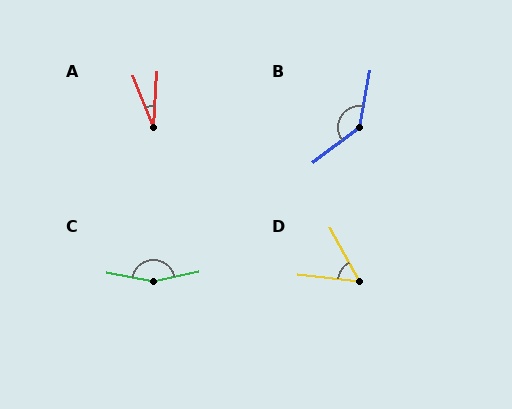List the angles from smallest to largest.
A (26°), D (55°), B (137°), C (156°).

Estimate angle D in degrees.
Approximately 55 degrees.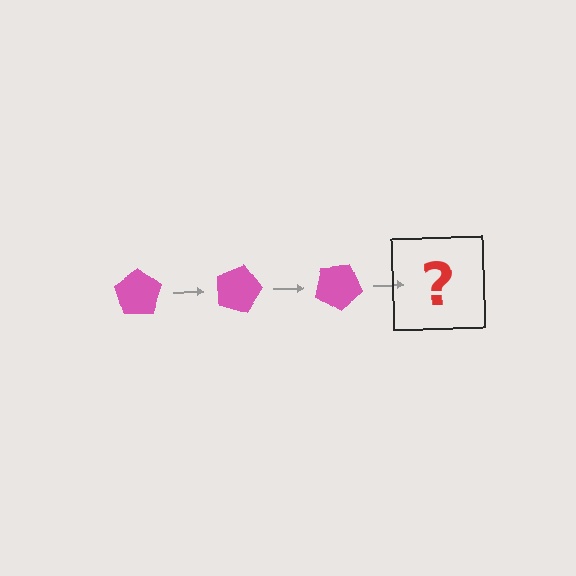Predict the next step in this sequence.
The next step is a pink pentagon rotated 45 degrees.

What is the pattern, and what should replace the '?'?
The pattern is that the pentagon rotates 15 degrees each step. The '?' should be a pink pentagon rotated 45 degrees.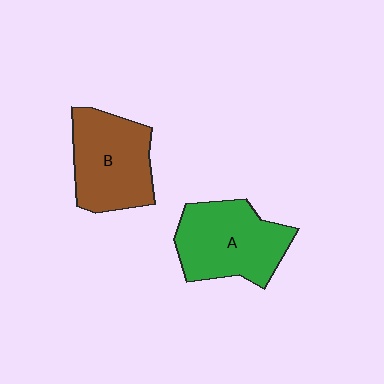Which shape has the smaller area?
Shape B (brown).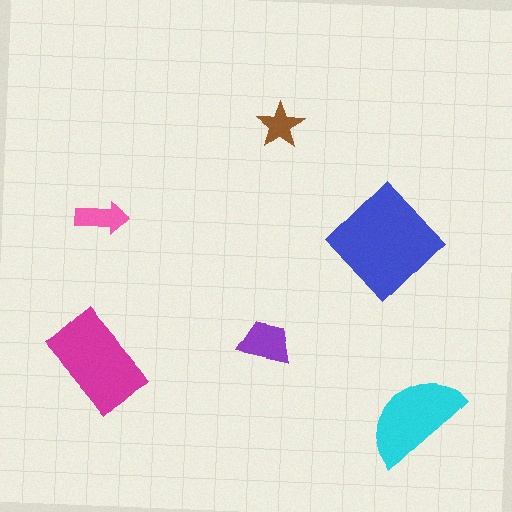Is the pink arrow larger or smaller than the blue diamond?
Smaller.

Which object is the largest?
The blue diamond.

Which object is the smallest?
The brown star.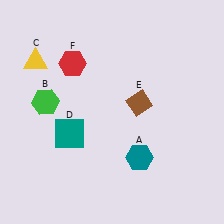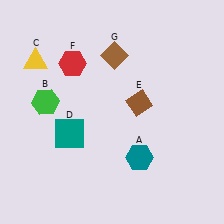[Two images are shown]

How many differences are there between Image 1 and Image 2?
There is 1 difference between the two images.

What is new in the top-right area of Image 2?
A brown diamond (G) was added in the top-right area of Image 2.